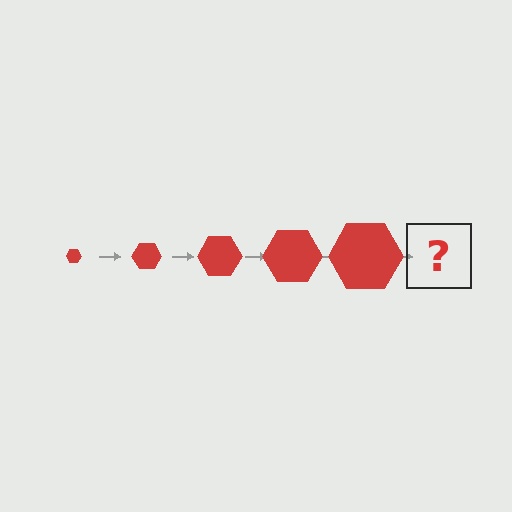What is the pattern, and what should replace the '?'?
The pattern is that the hexagon gets progressively larger each step. The '?' should be a red hexagon, larger than the previous one.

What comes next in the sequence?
The next element should be a red hexagon, larger than the previous one.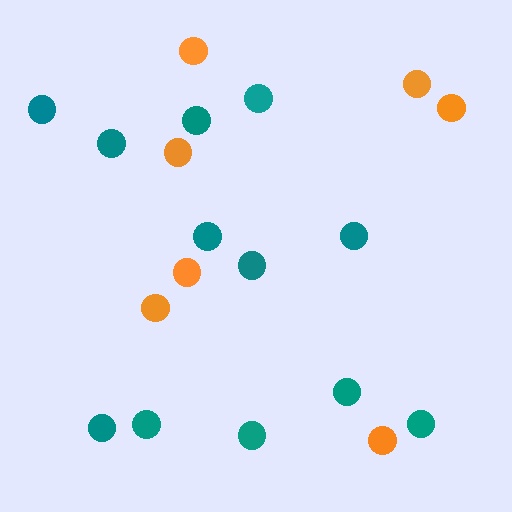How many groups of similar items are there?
There are 2 groups: one group of orange circles (7) and one group of teal circles (12).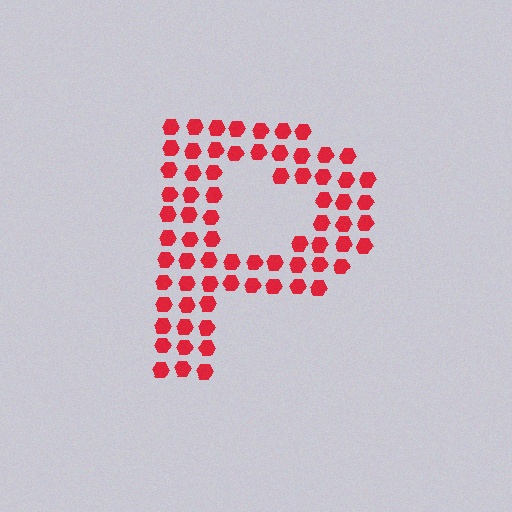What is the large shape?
The large shape is the letter P.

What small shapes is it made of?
It is made of small hexagons.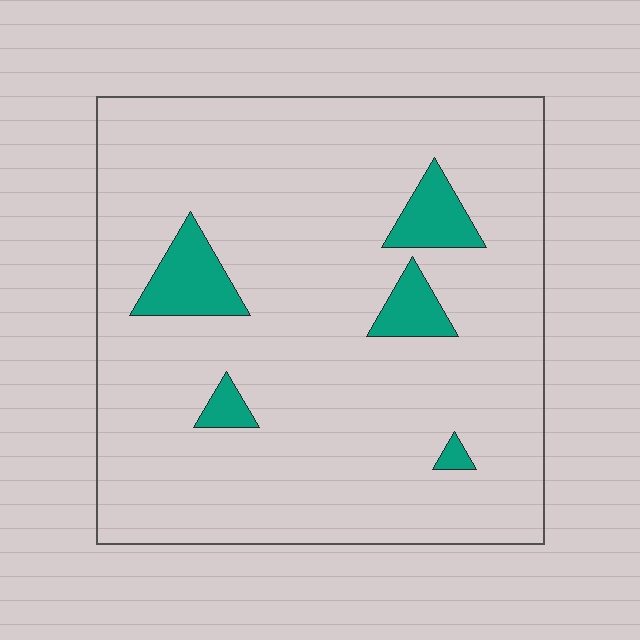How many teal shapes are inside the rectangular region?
5.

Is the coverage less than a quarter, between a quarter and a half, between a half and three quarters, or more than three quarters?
Less than a quarter.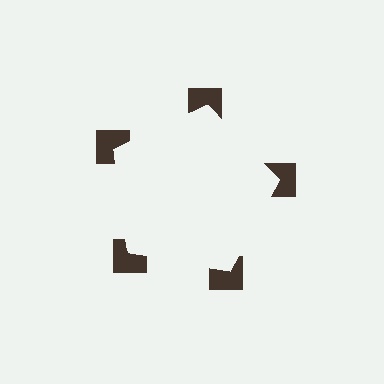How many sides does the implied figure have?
5 sides.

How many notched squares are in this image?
There are 5 — one at each vertex of the illusory pentagon.